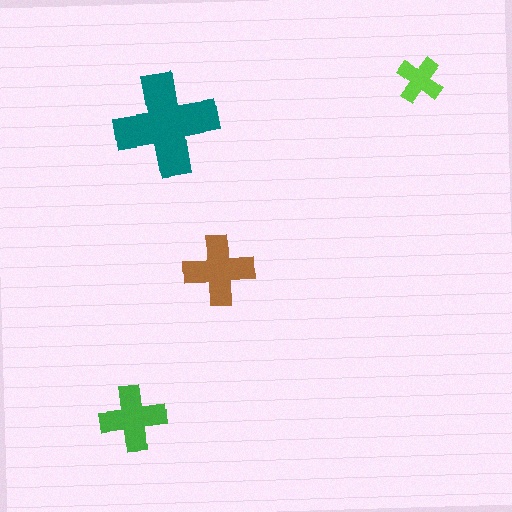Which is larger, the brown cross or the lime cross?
The brown one.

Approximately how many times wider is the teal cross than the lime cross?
About 2 times wider.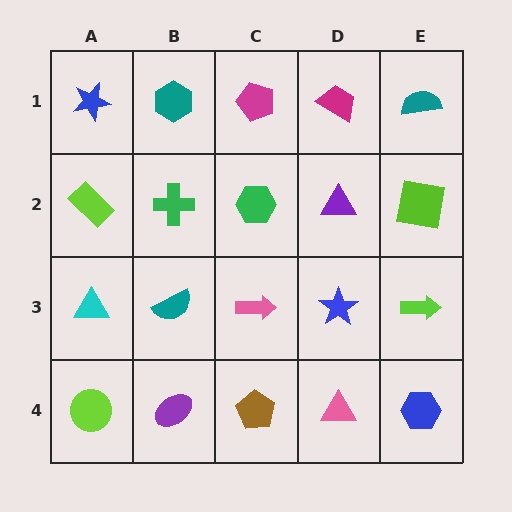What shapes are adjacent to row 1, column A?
A lime rectangle (row 2, column A), a teal hexagon (row 1, column B).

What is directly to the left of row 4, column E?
A pink triangle.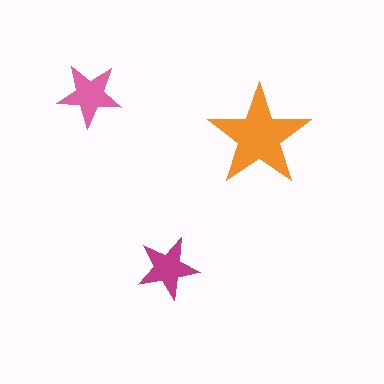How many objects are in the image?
There are 3 objects in the image.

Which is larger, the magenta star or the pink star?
The pink one.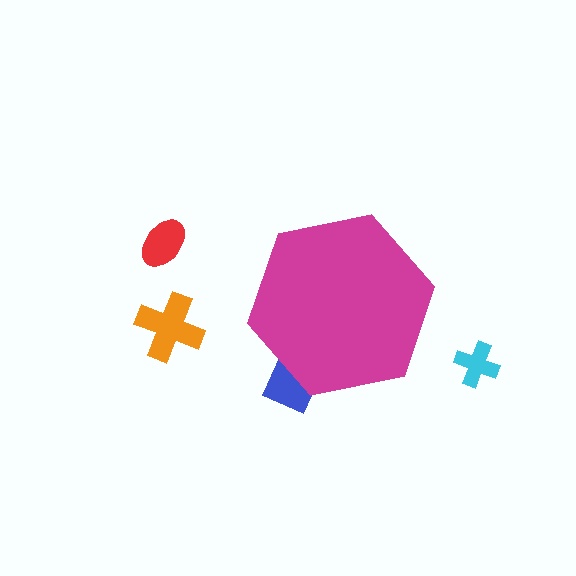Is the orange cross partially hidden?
No, the orange cross is fully visible.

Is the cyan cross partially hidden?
No, the cyan cross is fully visible.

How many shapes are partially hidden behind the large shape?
1 shape is partially hidden.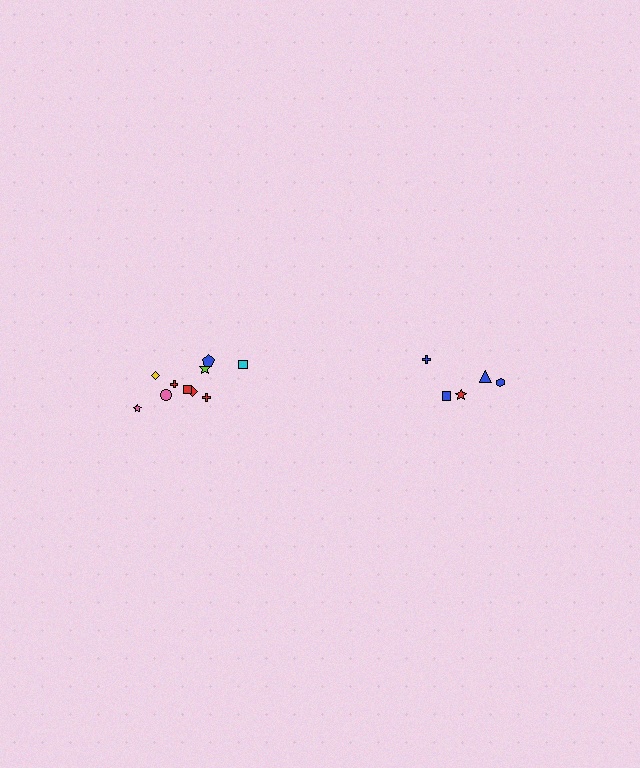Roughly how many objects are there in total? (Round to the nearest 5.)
Roughly 15 objects in total.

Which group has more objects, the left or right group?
The left group.